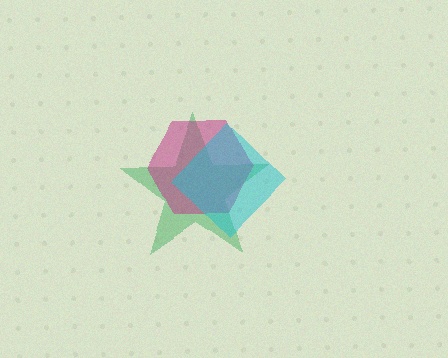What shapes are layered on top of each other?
The layered shapes are: a green star, a magenta hexagon, a cyan diamond.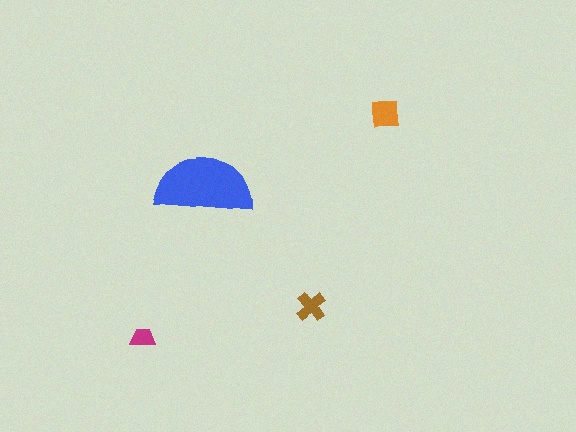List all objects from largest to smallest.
The blue semicircle, the orange square, the brown cross, the magenta trapezoid.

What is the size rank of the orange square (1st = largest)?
2nd.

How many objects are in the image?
There are 4 objects in the image.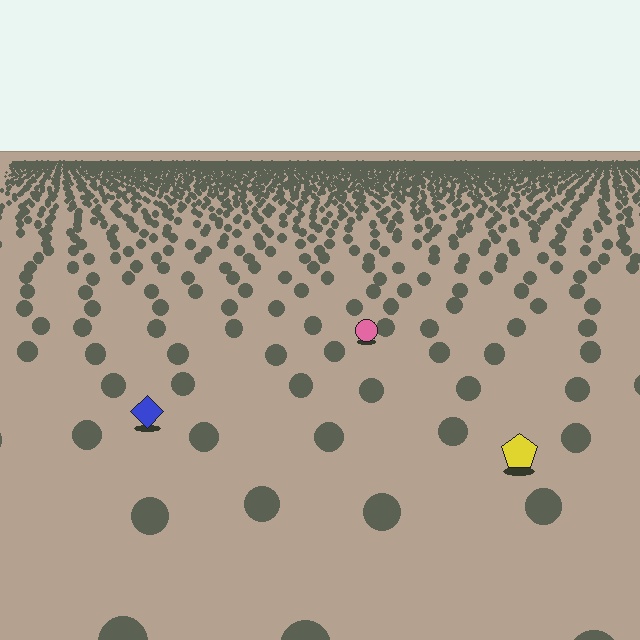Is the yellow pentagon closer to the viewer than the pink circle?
Yes. The yellow pentagon is closer — you can tell from the texture gradient: the ground texture is coarser near it.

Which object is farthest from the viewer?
The pink circle is farthest from the viewer. It appears smaller and the ground texture around it is denser.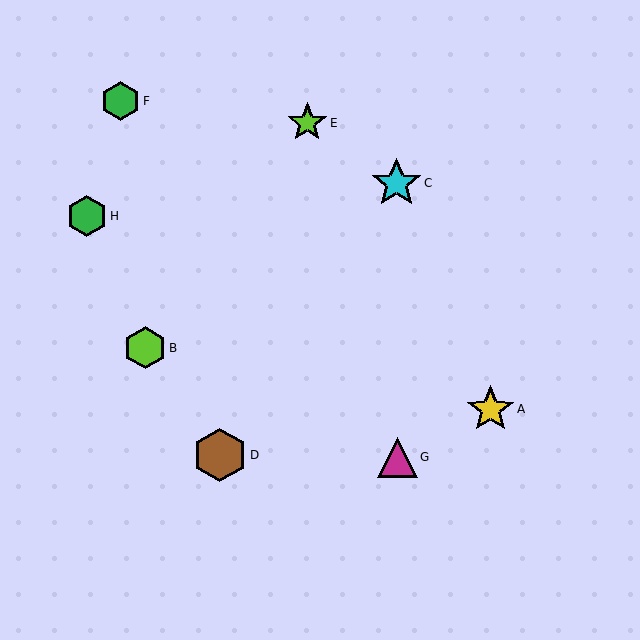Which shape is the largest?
The brown hexagon (labeled D) is the largest.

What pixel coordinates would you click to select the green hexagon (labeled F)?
Click at (120, 101) to select the green hexagon F.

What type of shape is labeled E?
Shape E is a lime star.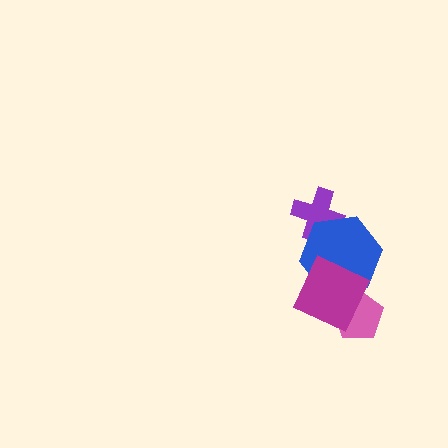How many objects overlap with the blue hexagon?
2 objects overlap with the blue hexagon.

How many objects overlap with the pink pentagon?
1 object overlaps with the pink pentagon.